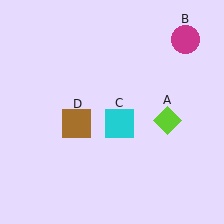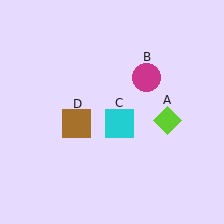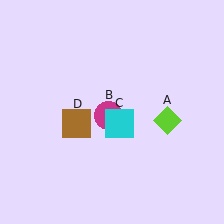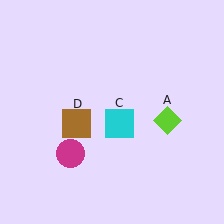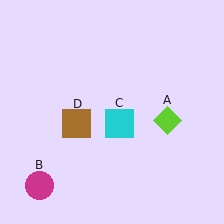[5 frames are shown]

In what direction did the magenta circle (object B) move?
The magenta circle (object B) moved down and to the left.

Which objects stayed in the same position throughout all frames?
Lime diamond (object A) and cyan square (object C) and brown square (object D) remained stationary.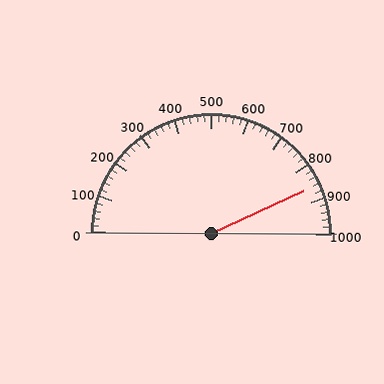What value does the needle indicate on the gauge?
The needle indicates approximately 860.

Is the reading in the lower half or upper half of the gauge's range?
The reading is in the upper half of the range (0 to 1000).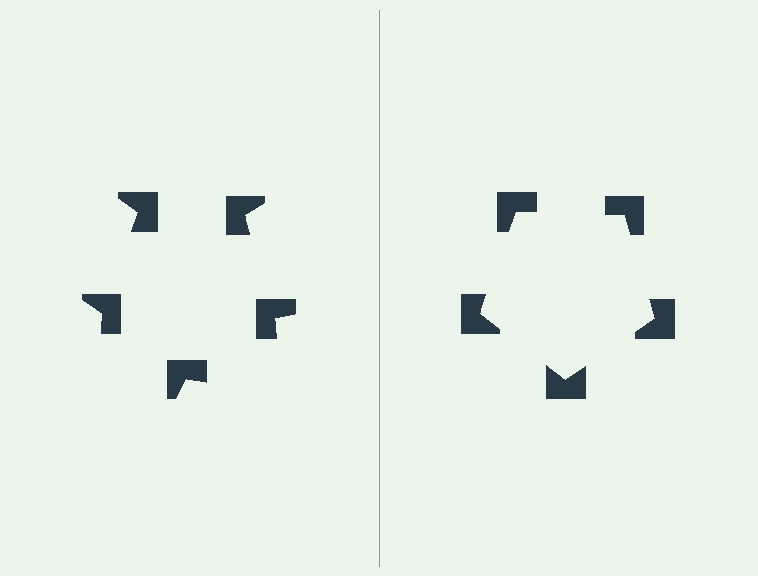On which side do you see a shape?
An illusory pentagon appears on the right side. On the left side the wedge cuts are rotated, so no coherent shape forms.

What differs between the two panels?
The notched squares are positioned identically on both sides; only the wedge orientations differ. On the right they align to a pentagon; on the left they are misaligned.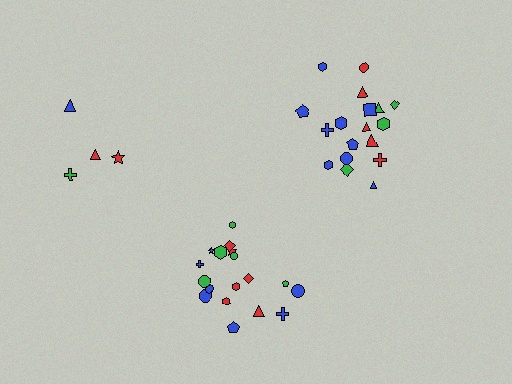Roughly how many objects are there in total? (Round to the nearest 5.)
Roughly 40 objects in total.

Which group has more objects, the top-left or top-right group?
The top-right group.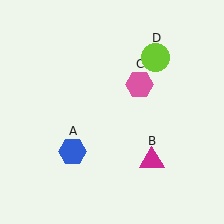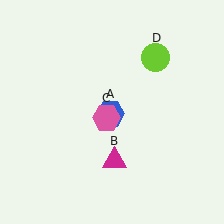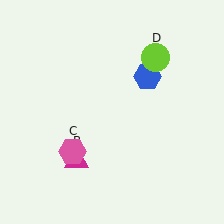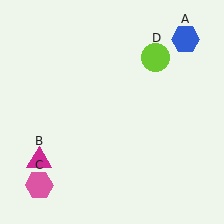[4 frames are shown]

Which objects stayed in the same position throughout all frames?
Lime circle (object D) remained stationary.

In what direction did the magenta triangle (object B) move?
The magenta triangle (object B) moved left.